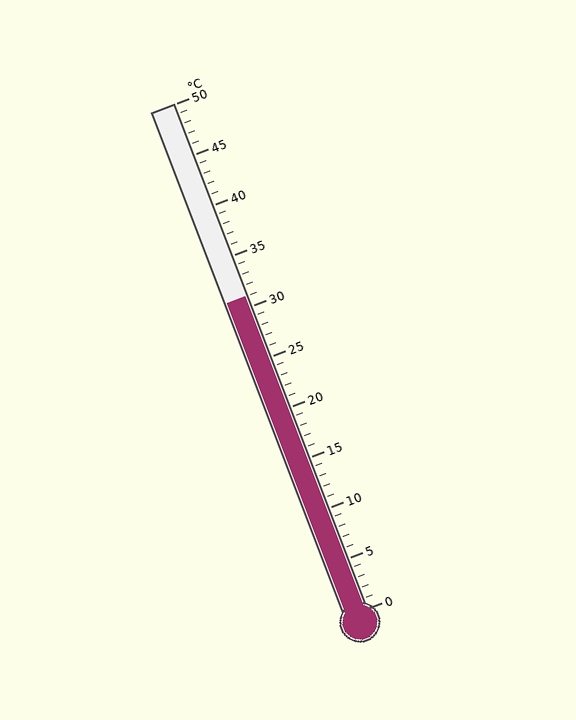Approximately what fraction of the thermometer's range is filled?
The thermometer is filled to approximately 60% of its range.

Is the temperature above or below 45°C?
The temperature is below 45°C.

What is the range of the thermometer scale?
The thermometer scale ranges from 0°C to 50°C.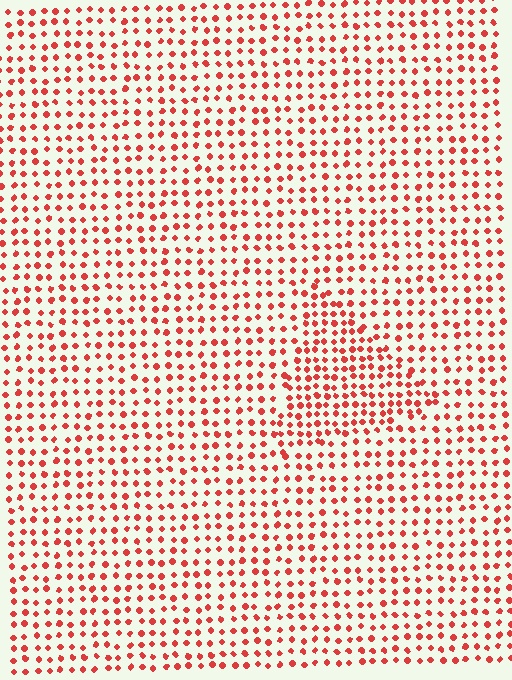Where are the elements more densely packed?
The elements are more densely packed inside the triangle boundary.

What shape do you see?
I see a triangle.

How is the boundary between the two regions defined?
The boundary is defined by a change in element density (approximately 1.6x ratio). All elements are the same color, size, and shape.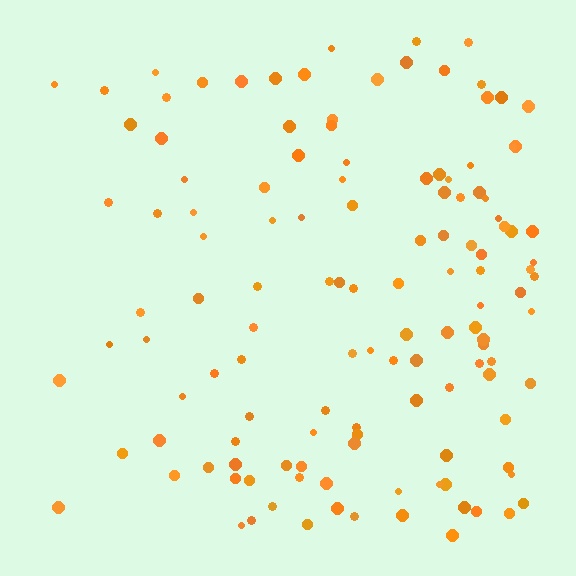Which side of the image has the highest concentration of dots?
The right.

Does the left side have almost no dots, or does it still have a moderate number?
Still a moderate number, just noticeably fewer than the right.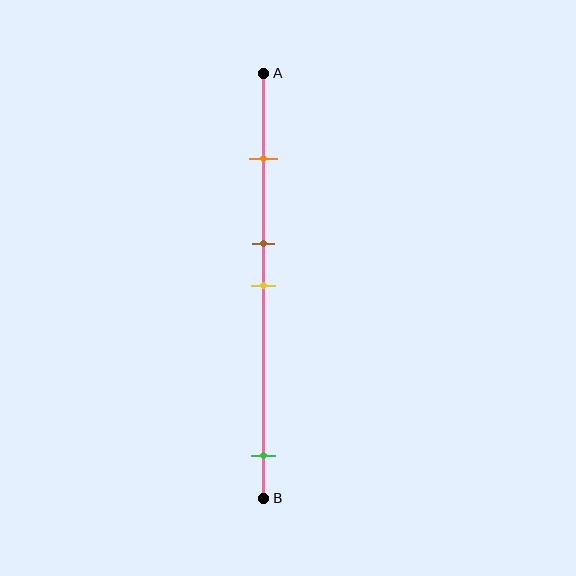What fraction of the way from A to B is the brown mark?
The brown mark is approximately 40% (0.4) of the way from A to B.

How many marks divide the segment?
There are 4 marks dividing the segment.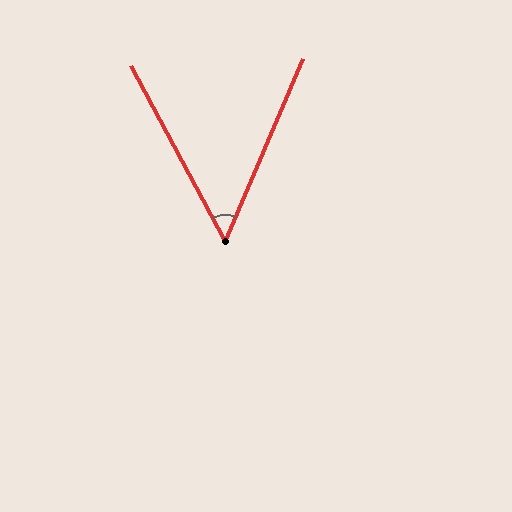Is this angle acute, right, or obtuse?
It is acute.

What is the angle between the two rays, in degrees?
Approximately 51 degrees.